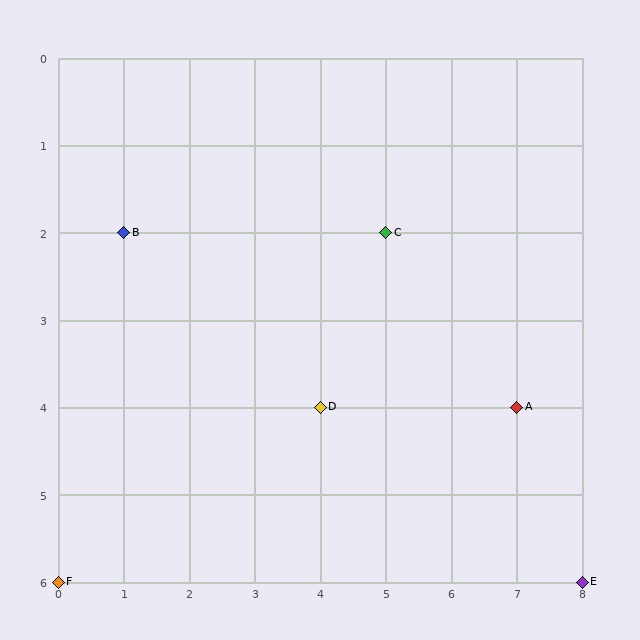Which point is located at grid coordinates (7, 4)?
Point A is at (7, 4).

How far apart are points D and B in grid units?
Points D and B are 3 columns and 2 rows apart (about 3.6 grid units diagonally).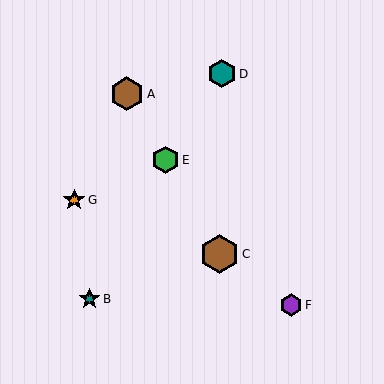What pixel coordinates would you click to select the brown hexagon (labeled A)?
Click at (127, 94) to select the brown hexagon A.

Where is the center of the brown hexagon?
The center of the brown hexagon is at (127, 94).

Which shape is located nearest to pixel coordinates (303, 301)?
The purple hexagon (labeled F) at (291, 305) is nearest to that location.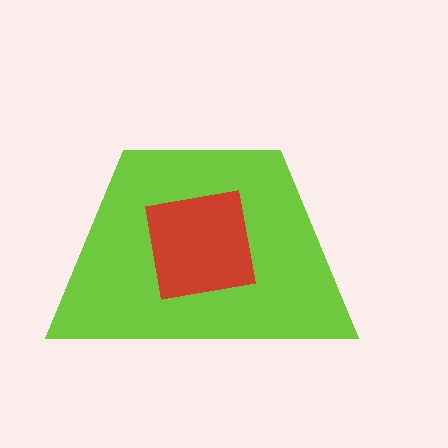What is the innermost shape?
The red square.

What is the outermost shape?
The lime trapezoid.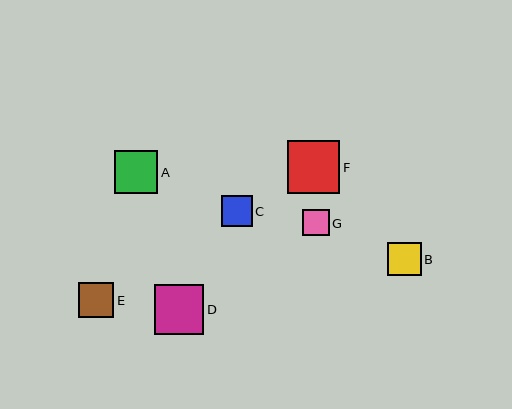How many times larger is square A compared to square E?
Square A is approximately 1.2 times the size of square E.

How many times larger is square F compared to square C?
Square F is approximately 1.7 times the size of square C.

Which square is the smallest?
Square G is the smallest with a size of approximately 26 pixels.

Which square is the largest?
Square F is the largest with a size of approximately 53 pixels.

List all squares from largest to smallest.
From largest to smallest: F, D, A, E, B, C, G.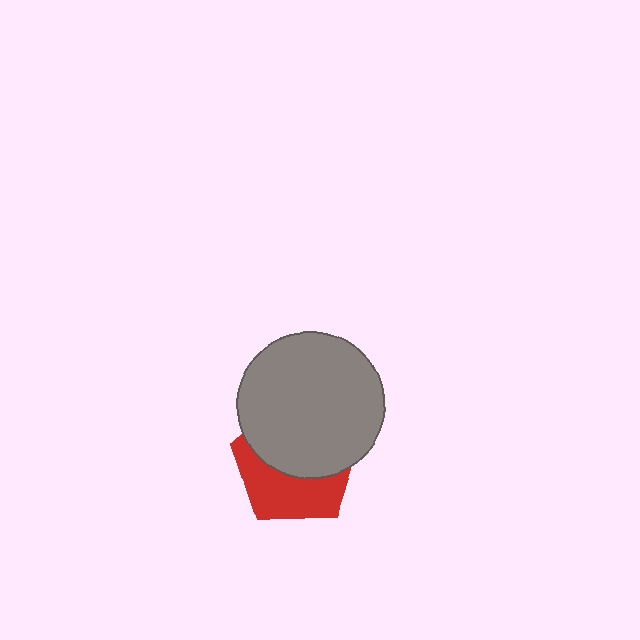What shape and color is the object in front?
The object in front is a gray circle.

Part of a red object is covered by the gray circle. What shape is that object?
It is a pentagon.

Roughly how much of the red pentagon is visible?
A small part of it is visible (roughly 44%).